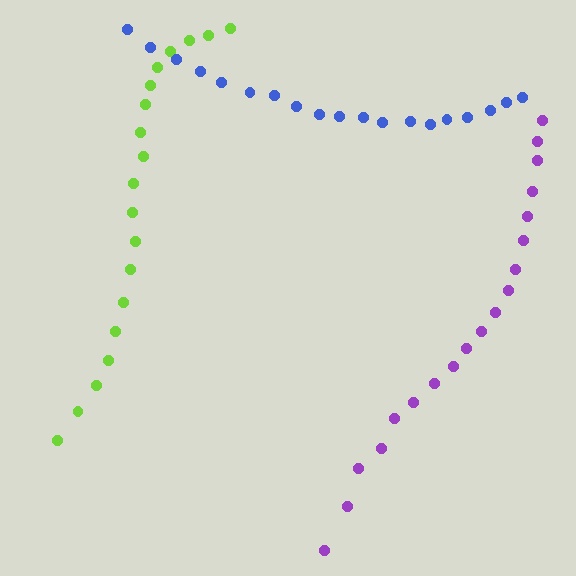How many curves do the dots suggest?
There are 3 distinct paths.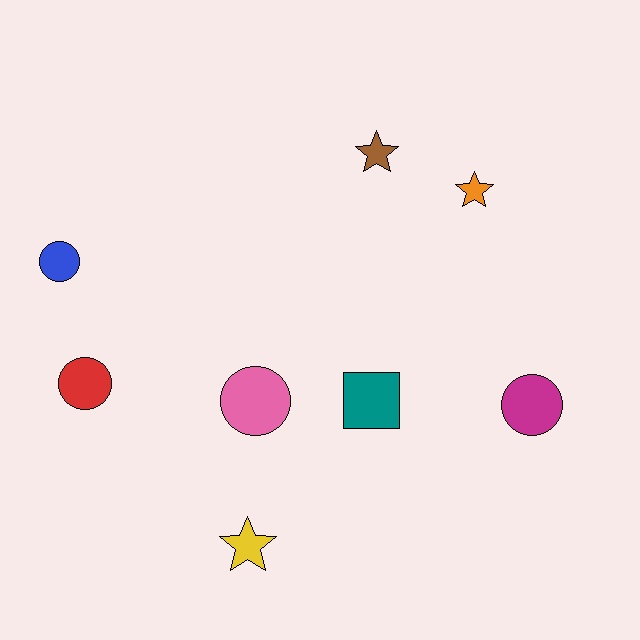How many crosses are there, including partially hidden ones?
There are no crosses.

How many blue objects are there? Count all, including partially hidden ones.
There is 1 blue object.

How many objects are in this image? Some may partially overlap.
There are 8 objects.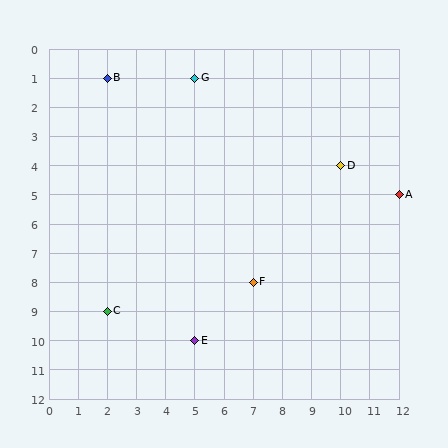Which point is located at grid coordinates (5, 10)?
Point E is at (5, 10).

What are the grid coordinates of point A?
Point A is at grid coordinates (12, 5).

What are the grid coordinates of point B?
Point B is at grid coordinates (2, 1).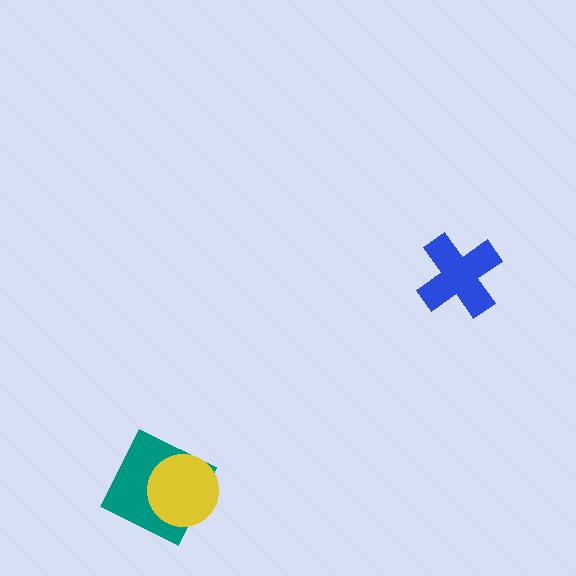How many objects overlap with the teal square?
1 object overlaps with the teal square.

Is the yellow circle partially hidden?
No, no other shape covers it.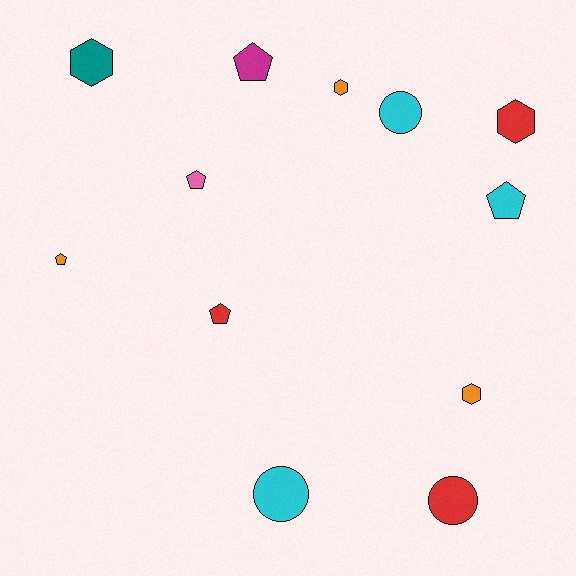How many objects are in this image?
There are 12 objects.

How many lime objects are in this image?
There are no lime objects.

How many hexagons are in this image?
There are 4 hexagons.